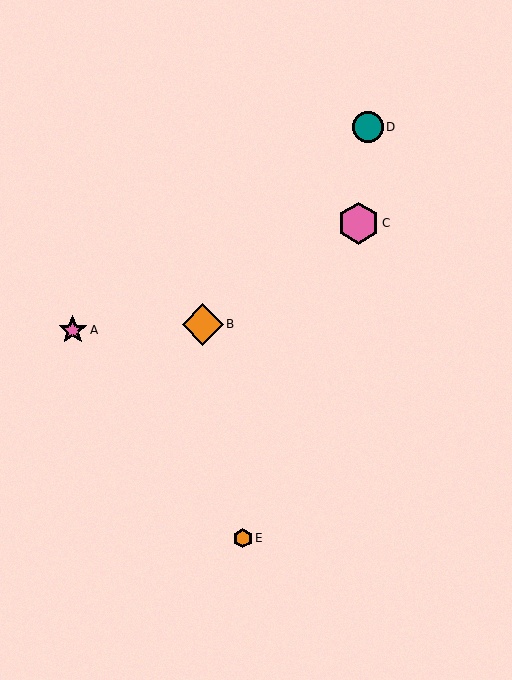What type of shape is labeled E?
Shape E is an orange hexagon.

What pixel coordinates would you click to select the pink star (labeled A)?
Click at (73, 330) to select the pink star A.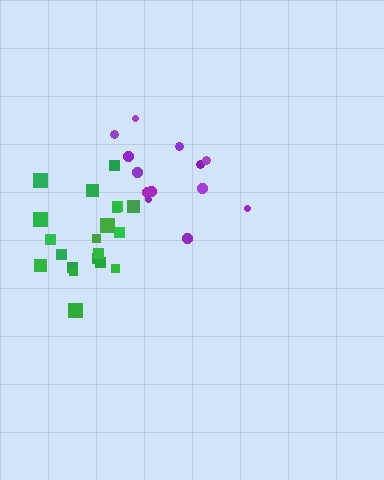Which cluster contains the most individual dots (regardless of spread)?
Green (20).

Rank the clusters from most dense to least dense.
green, purple.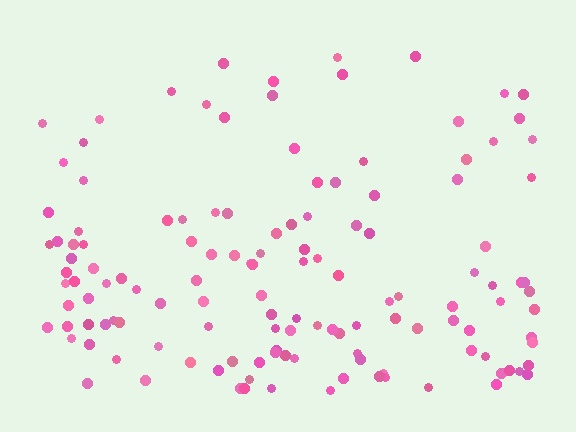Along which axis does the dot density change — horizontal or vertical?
Vertical.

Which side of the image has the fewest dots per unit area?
The top.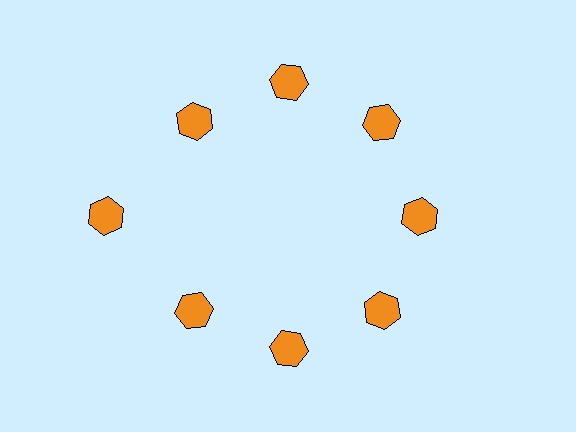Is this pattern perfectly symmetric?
No. The 8 orange hexagons are arranged in a ring, but one element near the 9 o'clock position is pushed outward from the center, breaking the 8-fold rotational symmetry.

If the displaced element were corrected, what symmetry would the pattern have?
It would have 8-fold rotational symmetry — the pattern would map onto itself every 45 degrees.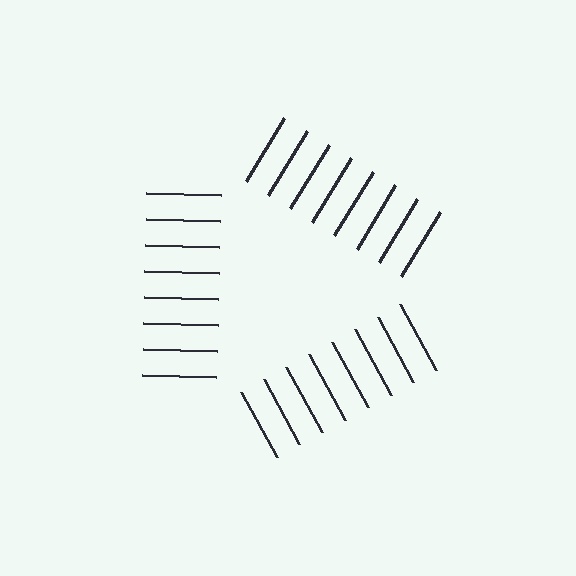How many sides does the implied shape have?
3 sides — the line-ends trace a triangle.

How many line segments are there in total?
24 — 8 along each of the 3 edges.